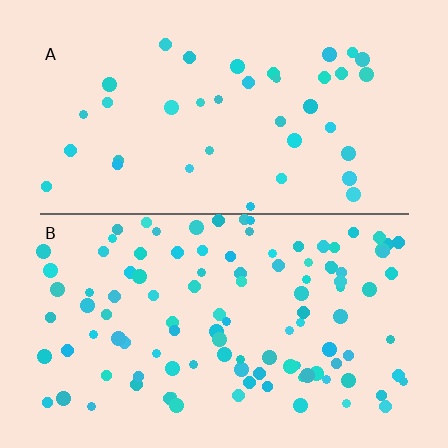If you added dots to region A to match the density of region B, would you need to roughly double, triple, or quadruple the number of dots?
Approximately triple.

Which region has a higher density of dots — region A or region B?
B (the bottom).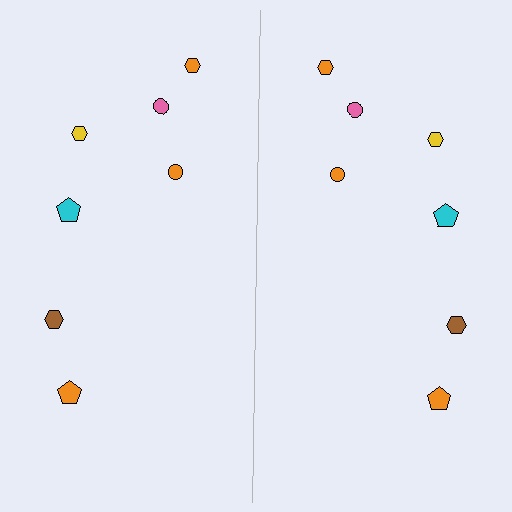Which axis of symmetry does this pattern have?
The pattern has a vertical axis of symmetry running through the center of the image.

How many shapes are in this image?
There are 14 shapes in this image.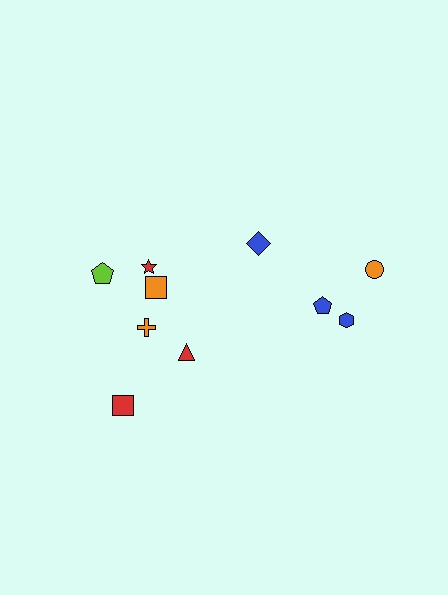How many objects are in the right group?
There are 4 objects.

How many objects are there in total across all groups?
There are 10 objects.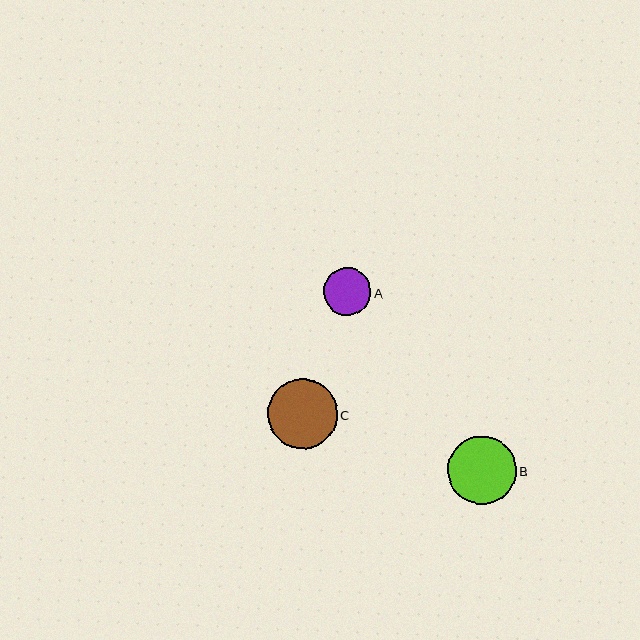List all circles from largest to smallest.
From largest to smallest: C, B, A.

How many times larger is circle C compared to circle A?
Circle C is approximately 1.5 times the size of circle A.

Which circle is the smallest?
Circle A is the smallest with a size of approximately 47 pixels.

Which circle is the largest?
Circle C is the largest with a size of approximately 70 pixels.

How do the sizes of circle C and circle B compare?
Circle C and circle B are approximately the same size.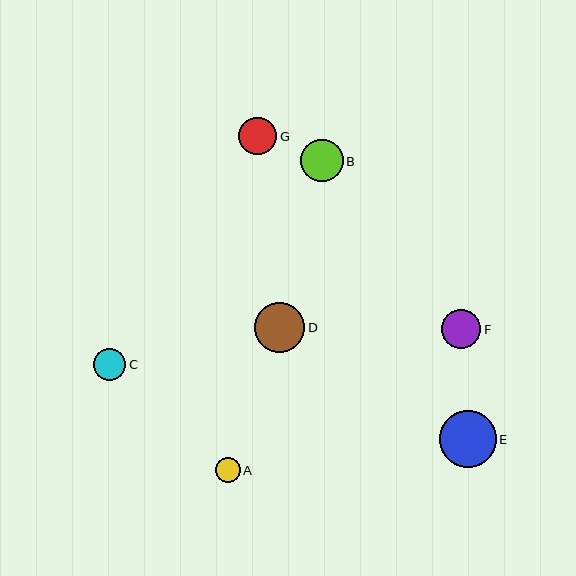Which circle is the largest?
Circle E is the largest with a size of approximately 57 pixels.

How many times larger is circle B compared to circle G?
Circle B is approximately 1.1 times the size of circle G.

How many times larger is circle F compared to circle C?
Circle F is approximately 1.2 times the size of circle C.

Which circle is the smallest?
Circle A is the smallest with a size of approximately 25 pixels.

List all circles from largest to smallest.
From largest to smallest: E, D, B, F, G, C, A.